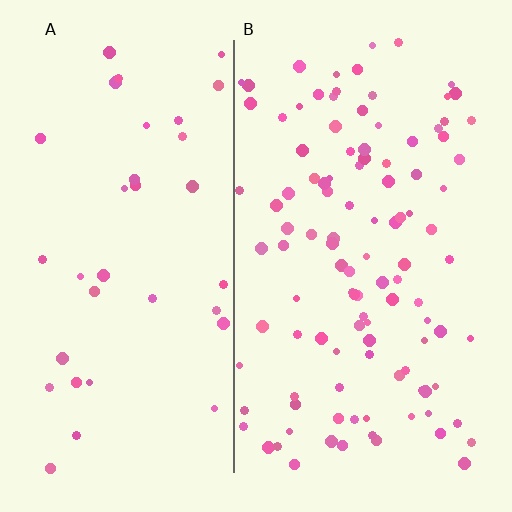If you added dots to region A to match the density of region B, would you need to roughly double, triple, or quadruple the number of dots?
Approximately triple.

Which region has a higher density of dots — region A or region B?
B (the right).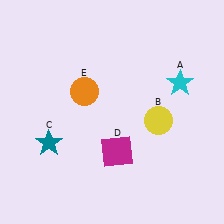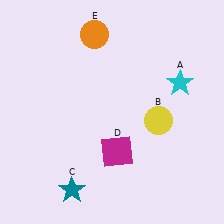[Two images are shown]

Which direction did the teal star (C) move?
The teal star (C) moved down.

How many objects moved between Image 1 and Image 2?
2 objects moved between the two images.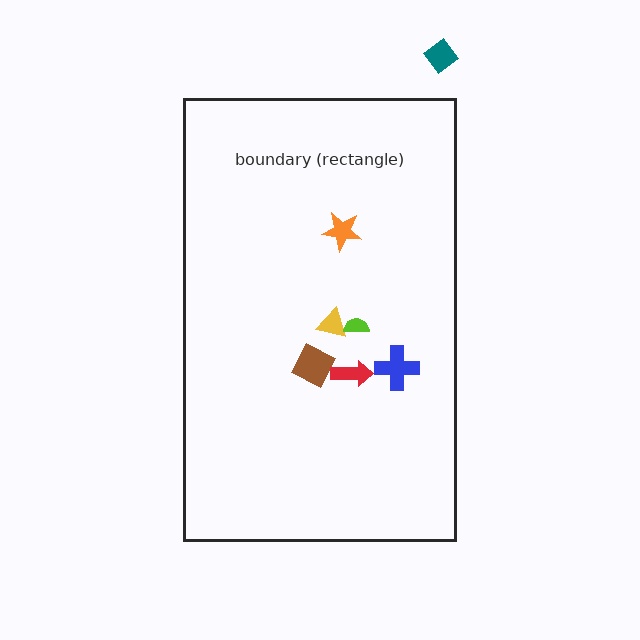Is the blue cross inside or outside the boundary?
Inside.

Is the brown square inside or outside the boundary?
Inside.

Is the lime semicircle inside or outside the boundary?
Inside.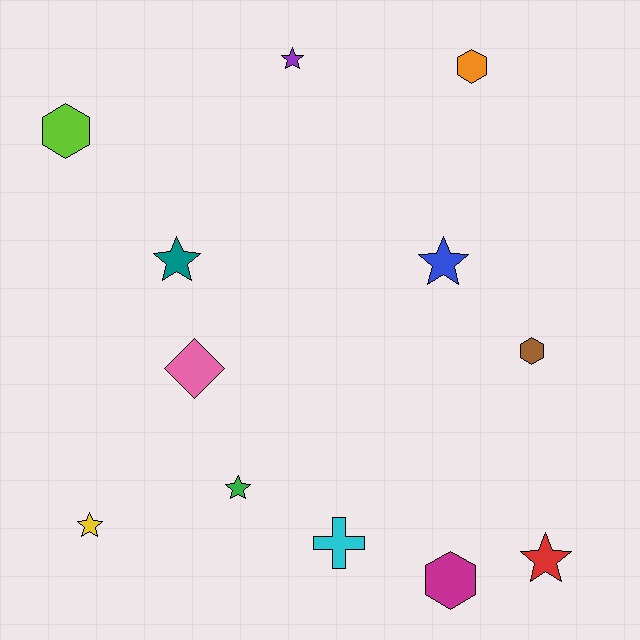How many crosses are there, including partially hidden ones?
There is 1 cross.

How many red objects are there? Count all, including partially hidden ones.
There is 1 red object.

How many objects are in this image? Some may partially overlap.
There are 12 objects.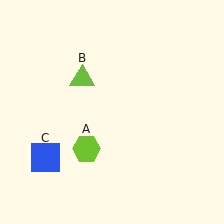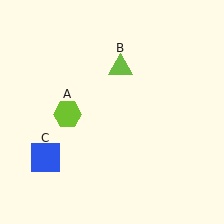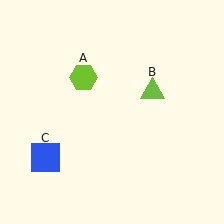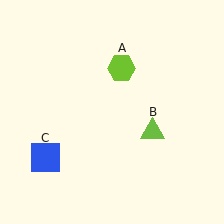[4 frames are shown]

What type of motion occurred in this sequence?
The lime hexagon (object A), lime triangle (object B) rotated clockwise around the center of the scene.